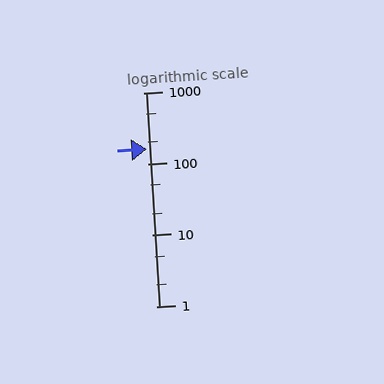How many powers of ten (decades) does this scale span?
The scale spans 3 decades, from 1 to 1000.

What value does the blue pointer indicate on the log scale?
The pointer indicates approximately 160.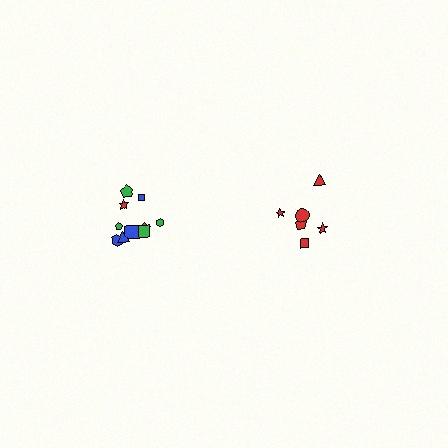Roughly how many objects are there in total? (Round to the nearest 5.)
Roughly 15 objects in total.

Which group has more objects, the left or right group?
The left group.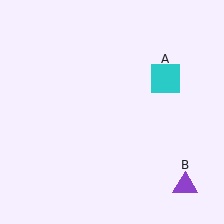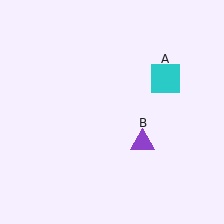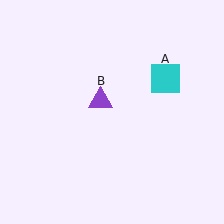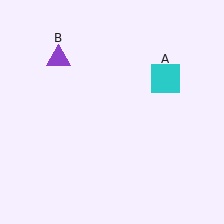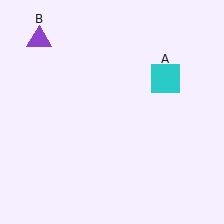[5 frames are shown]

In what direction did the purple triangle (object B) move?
The purple triangle (object B) moved up and to the left.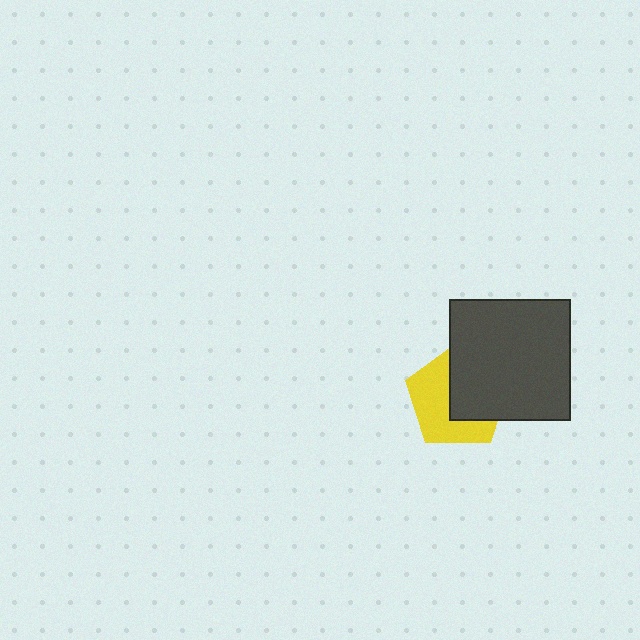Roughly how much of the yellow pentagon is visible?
About half of it is visible (roughly 52%).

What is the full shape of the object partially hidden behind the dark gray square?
The partially hidden object is a yellow pentagon.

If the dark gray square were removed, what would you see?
You would see the complete yellow pentagon.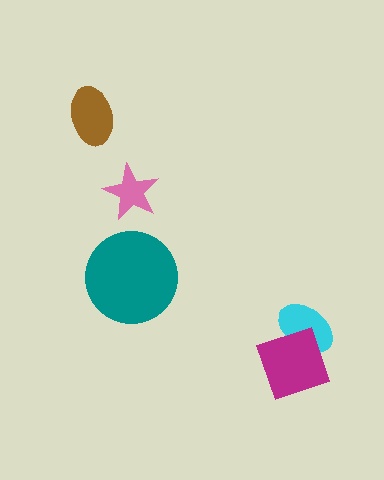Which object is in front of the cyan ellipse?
The magenta diamond is in front of the cyan ellipse.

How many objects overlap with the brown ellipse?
0 objects overlap with the brown ellipse.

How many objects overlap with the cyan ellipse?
1 object overlaps with the cyan ellipse.